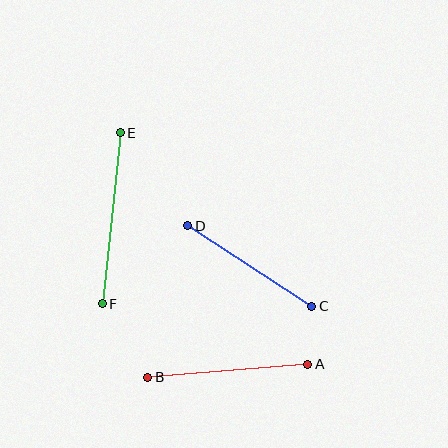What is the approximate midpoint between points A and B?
The midpoint is at approximately (228, 371) pixels.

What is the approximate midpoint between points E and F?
The midpoint is at approximately (111, 218) pixels.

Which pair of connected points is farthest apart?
Points E and F are farthest apart.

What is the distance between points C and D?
The distance is approximately 148 pixels.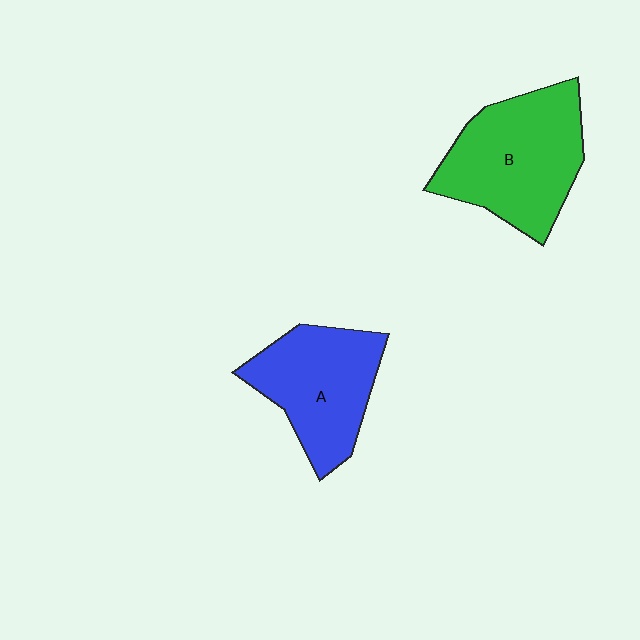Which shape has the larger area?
Shape B (green).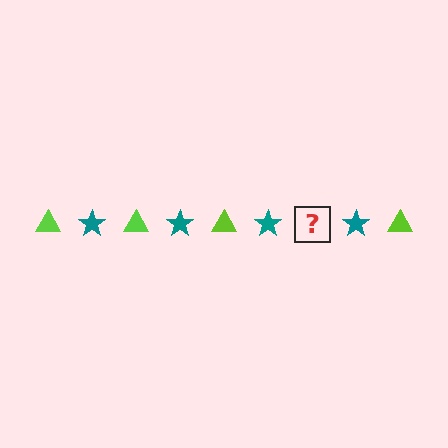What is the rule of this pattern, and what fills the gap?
The rule is that the pattern alternates between lime triangle and teal star. The gap should be filled with a lime triangle.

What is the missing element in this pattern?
The missing element is a lime triangle.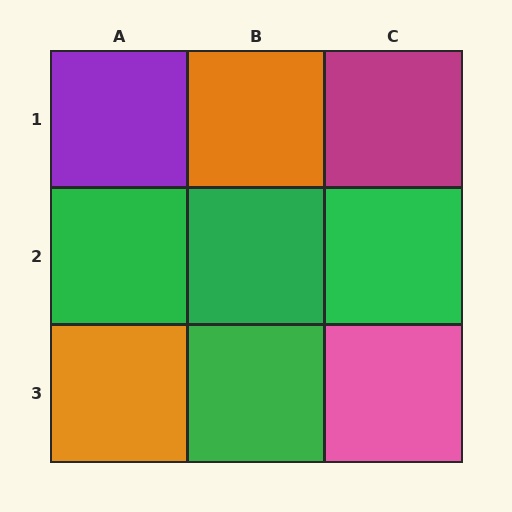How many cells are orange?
2 cells are orange.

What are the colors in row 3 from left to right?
Orange, green, pink.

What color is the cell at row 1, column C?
Magenta.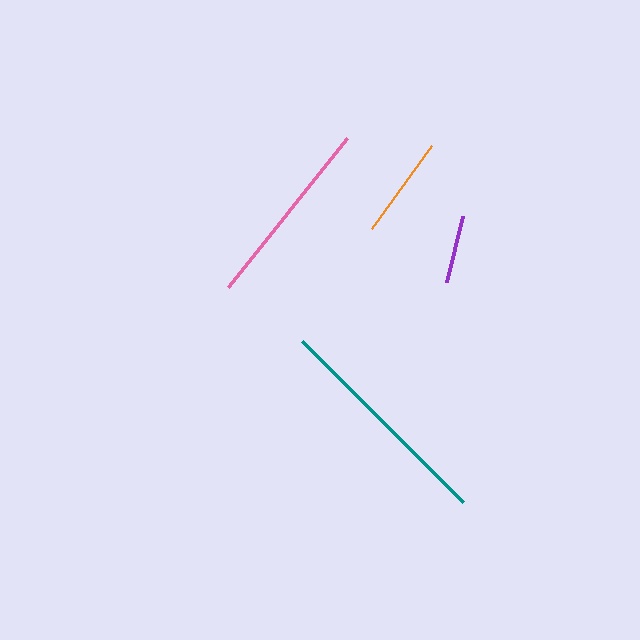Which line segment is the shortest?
The purple line is the shortest at approximately 68 pixels.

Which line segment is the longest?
The teal line is the longest at approximately 227 pixels.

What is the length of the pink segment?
The pink segment is approximately 191 pixels long.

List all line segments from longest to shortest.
From longest to shortest: teal, pink, orange, purple.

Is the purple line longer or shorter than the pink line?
The pink line is longer than the purple line.